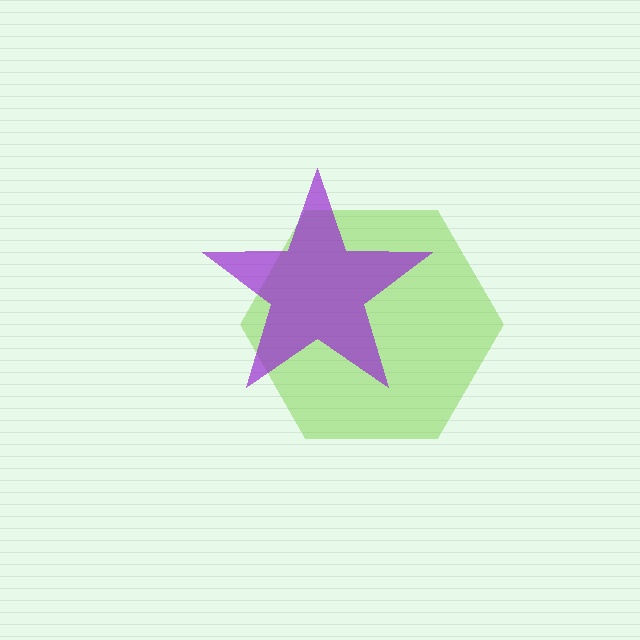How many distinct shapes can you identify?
There are 2 distinct shapes: a lime hexagon, a purple star.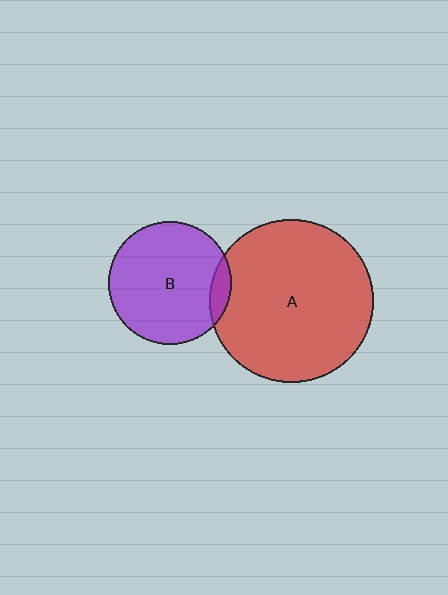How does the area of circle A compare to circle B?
Approximately 1.8 times.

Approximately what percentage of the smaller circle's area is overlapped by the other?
Approximately 10%.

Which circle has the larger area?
Circle A (red).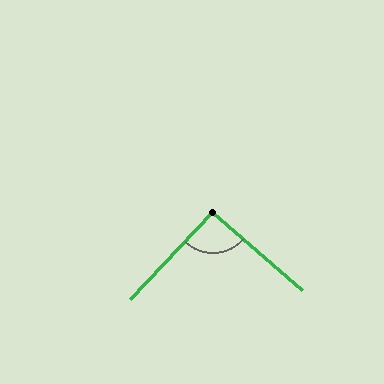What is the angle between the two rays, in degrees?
Approximately 93 degrees.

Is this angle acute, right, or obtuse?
It is approximately a right angle.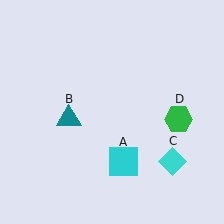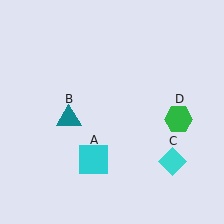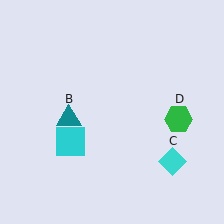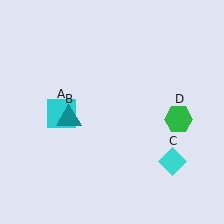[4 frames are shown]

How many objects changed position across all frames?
1 object changed position: cyan square (object A).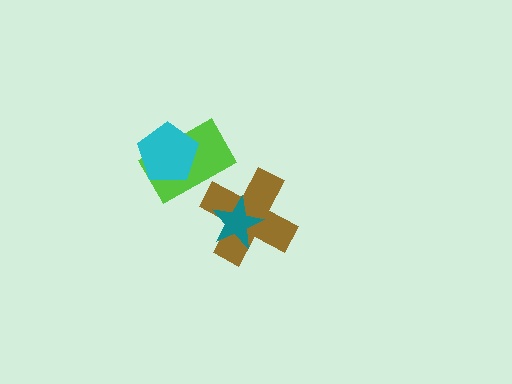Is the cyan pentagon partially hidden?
No, no other shape covers it.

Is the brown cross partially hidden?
Yes, it is partially covered by another shape.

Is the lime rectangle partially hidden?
Yes, it is partially covered by another shape.